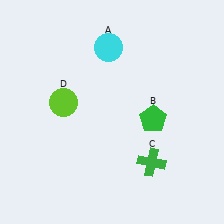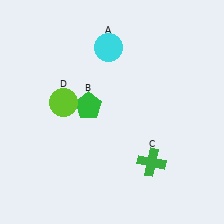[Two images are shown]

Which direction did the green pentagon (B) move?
The green pentagon (B) moved left.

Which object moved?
The green pentagon (B) moved left.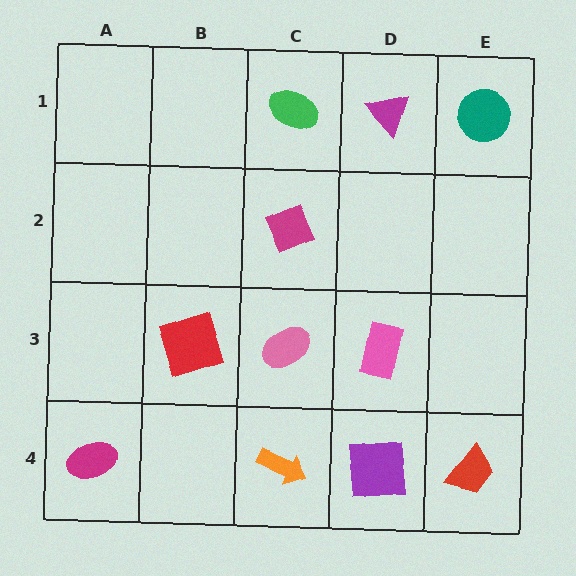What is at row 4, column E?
A red trapezoid.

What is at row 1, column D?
A magenta triangle.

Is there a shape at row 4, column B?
No, that cell is empty.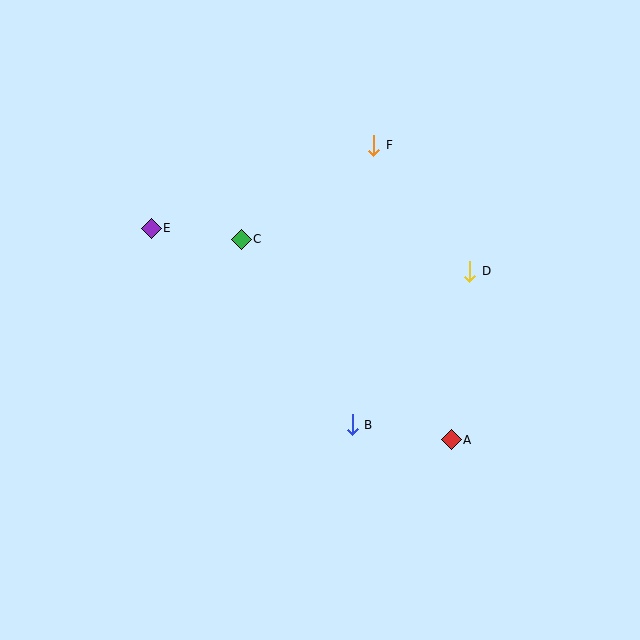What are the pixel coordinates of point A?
Point A is at (451, 440).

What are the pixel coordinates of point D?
Point D is at (470, 271).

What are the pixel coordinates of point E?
Point E is at (151, 228).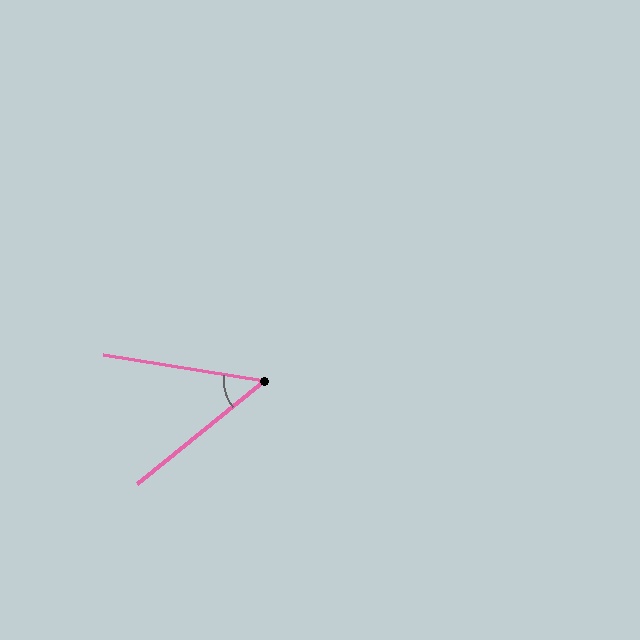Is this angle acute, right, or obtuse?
It is acute.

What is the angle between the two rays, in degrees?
Approximately 48 degrees.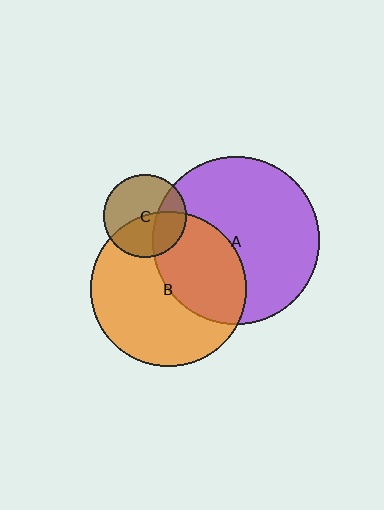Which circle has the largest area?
Circle A (purple).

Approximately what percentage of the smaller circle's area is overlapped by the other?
Approximately 30%.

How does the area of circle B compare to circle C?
Approximately 3.5 times.